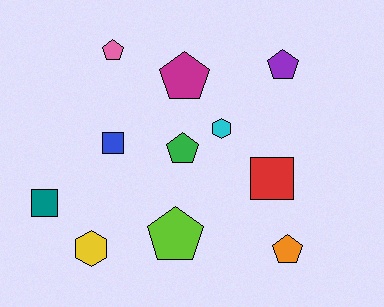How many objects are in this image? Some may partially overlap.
There are 11 objects.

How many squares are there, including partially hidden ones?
There are 3 squares.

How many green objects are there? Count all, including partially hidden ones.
There is 1 green object.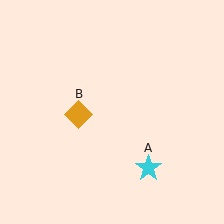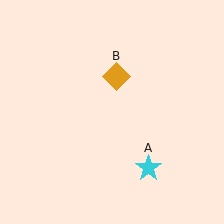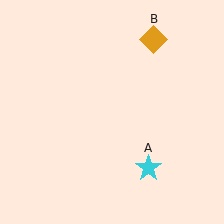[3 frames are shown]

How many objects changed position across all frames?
1 object changed position: orange diamond (object B).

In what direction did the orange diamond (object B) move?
The orange diamond (object B) moved up and to the right.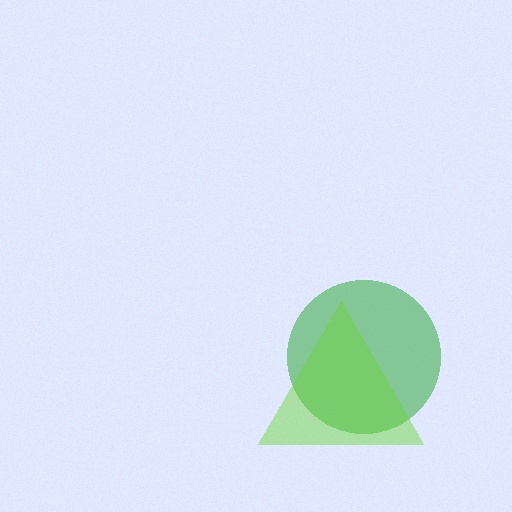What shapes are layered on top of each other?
The layered shapes are: a green circle, a lime triangle.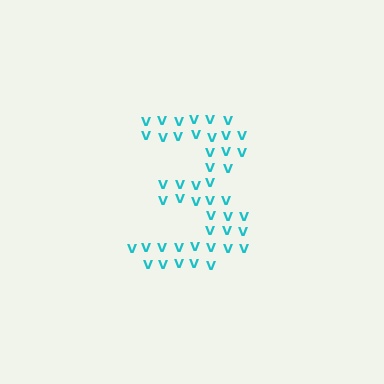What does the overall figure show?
The overall figure shows the digit 3.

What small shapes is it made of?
It is made of small letter V's.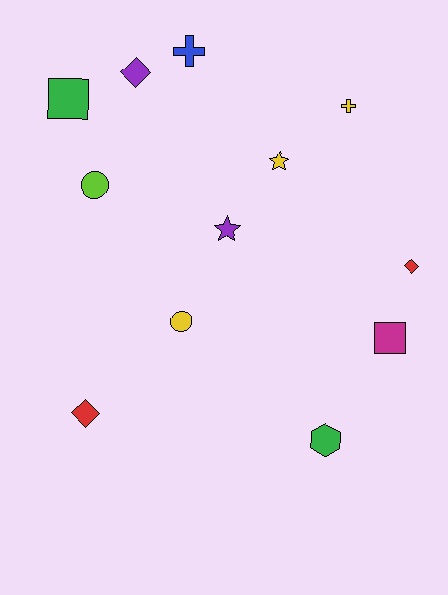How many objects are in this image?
There are 12 objects.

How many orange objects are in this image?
There are no orange objects.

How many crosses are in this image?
There are 2 crosses.